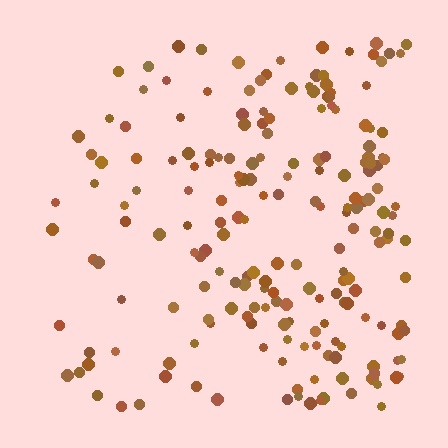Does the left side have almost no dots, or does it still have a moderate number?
Still a moderate number, just noticeably fewer than the right.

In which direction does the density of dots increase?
From left to right, with the right side densest.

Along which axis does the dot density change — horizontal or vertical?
Horizontal.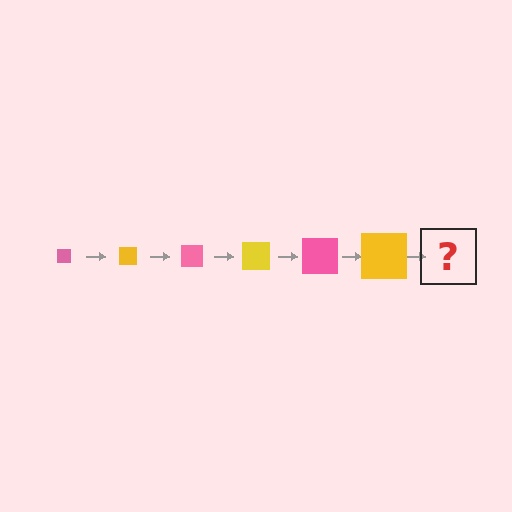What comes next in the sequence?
The next element should be a pink square, larger than the previous one.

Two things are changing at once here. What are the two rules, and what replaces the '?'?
The two rules are that the square grows larger each step and the color cycles through pink and yellow. The '?' should be a pink square, larger than the previous one.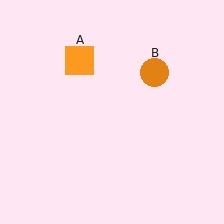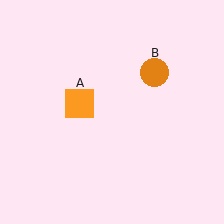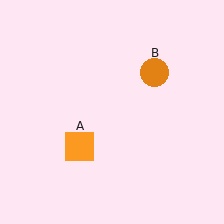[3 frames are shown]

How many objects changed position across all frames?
1 object changed position: orange square (object A).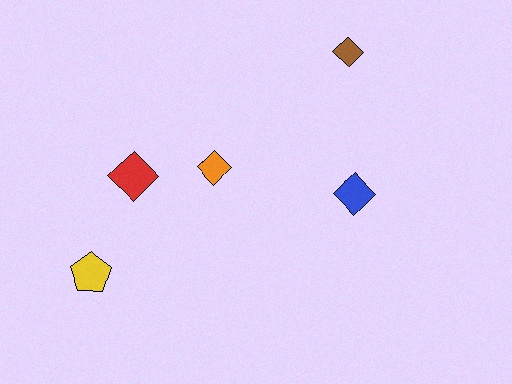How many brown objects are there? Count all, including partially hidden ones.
There is 1 brown object.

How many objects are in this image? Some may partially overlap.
There are 5 objects.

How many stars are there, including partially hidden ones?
There are no stars.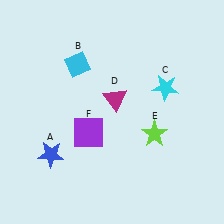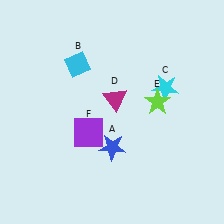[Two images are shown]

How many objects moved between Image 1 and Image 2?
2 objects moved between the two images.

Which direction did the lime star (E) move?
The lime star (E) moved up.